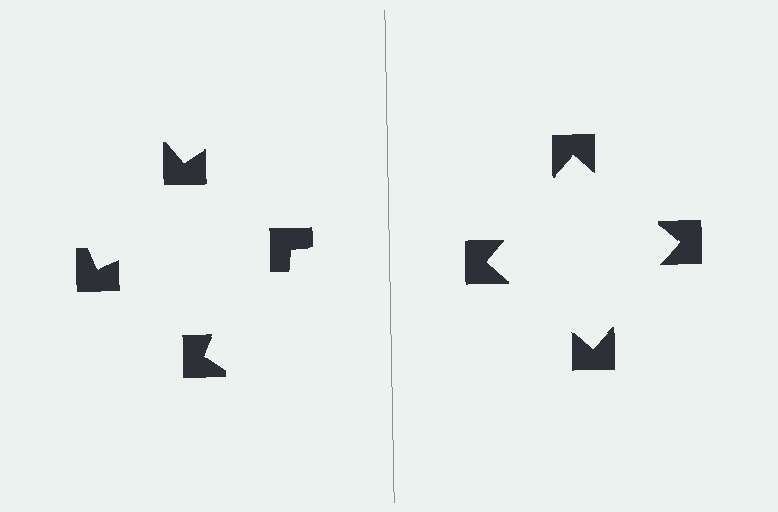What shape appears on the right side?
An illusory square.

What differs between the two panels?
The notched squares are positioned identically on both sides; only the wedge orientations differ. On the right they align to a square; on the left they are misaligned.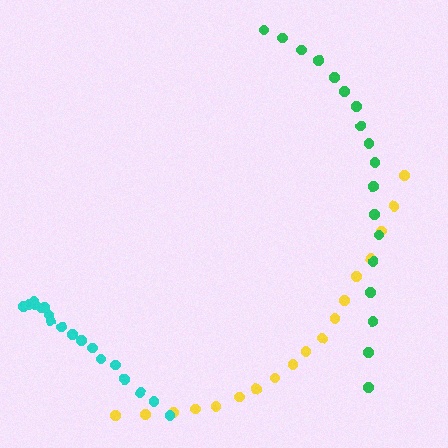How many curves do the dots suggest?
There are 3 distinct paths.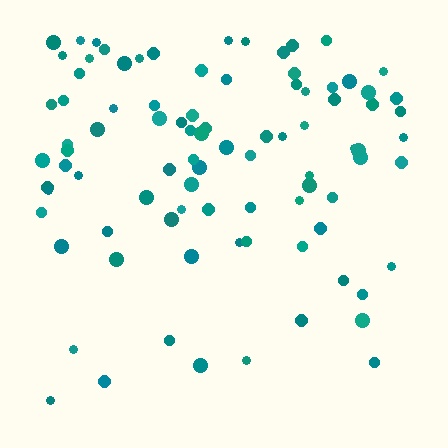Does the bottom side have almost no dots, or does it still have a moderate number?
Still a moderate number, just noticeably fewer than the top.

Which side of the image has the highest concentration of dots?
The top.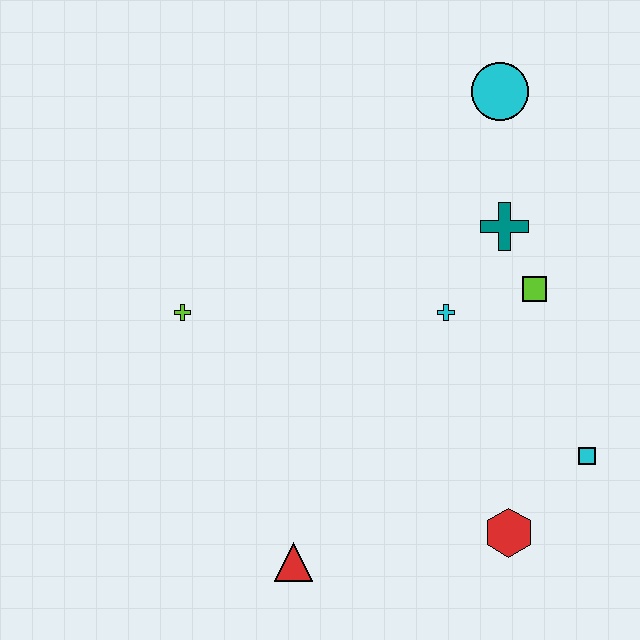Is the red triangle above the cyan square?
No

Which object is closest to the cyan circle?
The teal cross is closest to the cyan circle.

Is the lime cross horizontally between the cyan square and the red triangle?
No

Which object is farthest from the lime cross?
The cyan square is farthest from the lime cross.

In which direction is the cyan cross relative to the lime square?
The cyan cross is to the left of the lime square.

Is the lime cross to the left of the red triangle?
Yes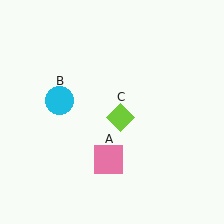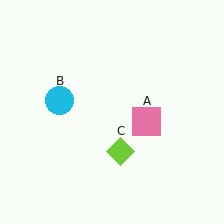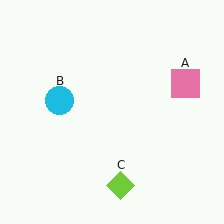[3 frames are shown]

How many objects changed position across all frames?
2 objects changed position: pink square (object A), lime diamond (object C).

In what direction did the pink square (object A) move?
The pink square (object A) moved up and to the right.